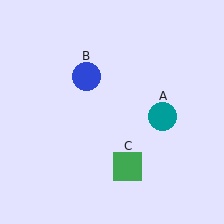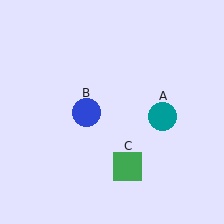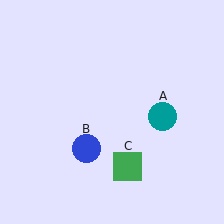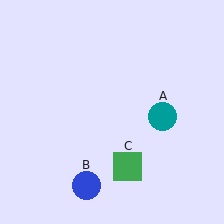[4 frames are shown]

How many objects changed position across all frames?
1 object changed position: blue circle (object B).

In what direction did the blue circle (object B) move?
The blue circle (object B) moved down.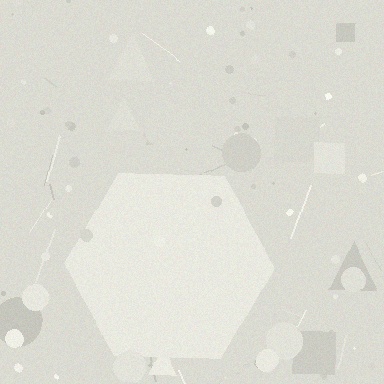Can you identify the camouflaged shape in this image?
The camouflaged shape is a hexagon.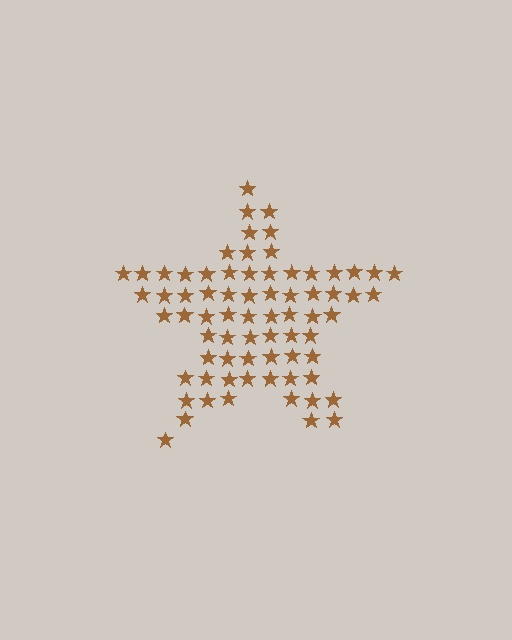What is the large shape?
The large shape is a star.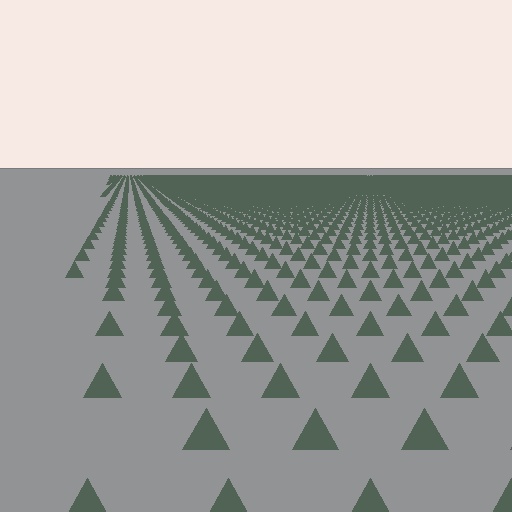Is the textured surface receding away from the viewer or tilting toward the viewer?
The surface is receding away from the viewer. Texture elements get smaller and denser toward the top.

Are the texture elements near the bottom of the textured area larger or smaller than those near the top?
Larger. Near the bottom, elements are closer to the viewer and appear at a bigger on-screen size.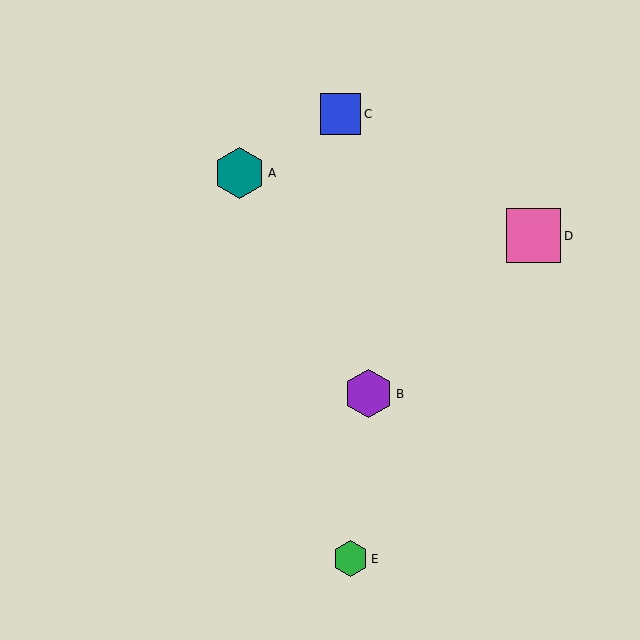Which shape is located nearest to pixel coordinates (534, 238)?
The pink square (labeled D) at (534, 236) is nearest to that location.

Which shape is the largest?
The pink square (labeled D) is the largest.